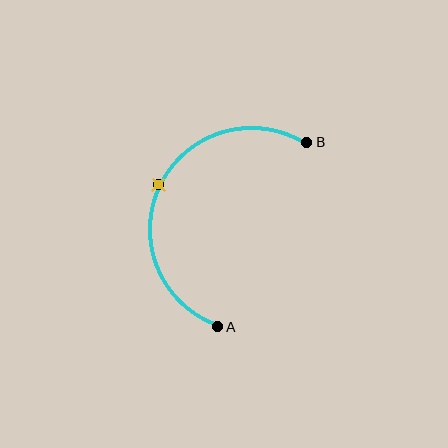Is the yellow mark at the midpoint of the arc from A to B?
Yes. The yellow mark lies on the arc at equal arc-length from both A and B — it is the arc midpoint.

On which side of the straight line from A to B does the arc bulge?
The arc bulges to the left of the straight line connecting A and B.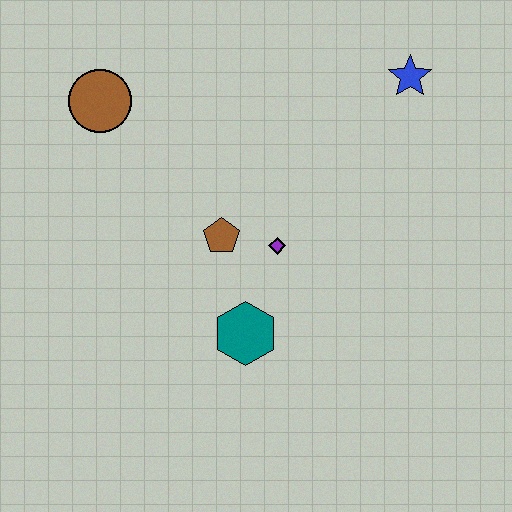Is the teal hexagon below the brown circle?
Yes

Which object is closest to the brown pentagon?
The purple diamond is closest to the brown pentagon.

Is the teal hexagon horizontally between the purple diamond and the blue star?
No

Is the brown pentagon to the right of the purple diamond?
No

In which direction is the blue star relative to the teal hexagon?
The blue star is above the teal hexagon.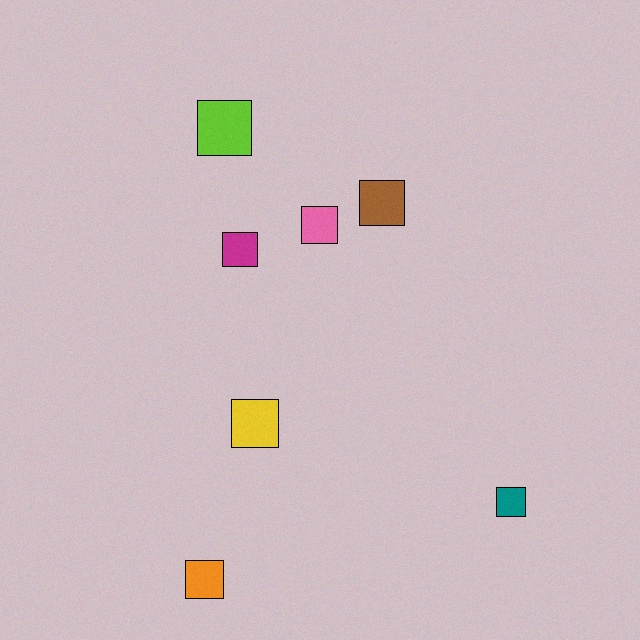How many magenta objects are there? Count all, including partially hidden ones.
There is 1 magenta object.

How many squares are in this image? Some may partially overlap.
There are 7 squares.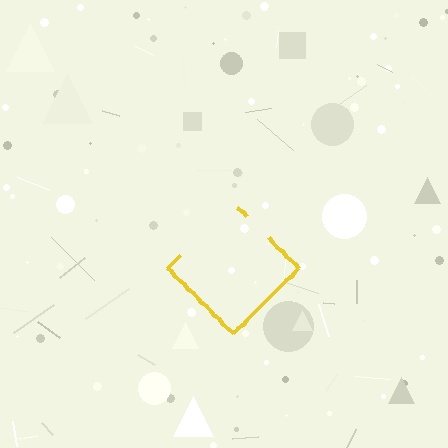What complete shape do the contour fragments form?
The contour fragments form a diamond.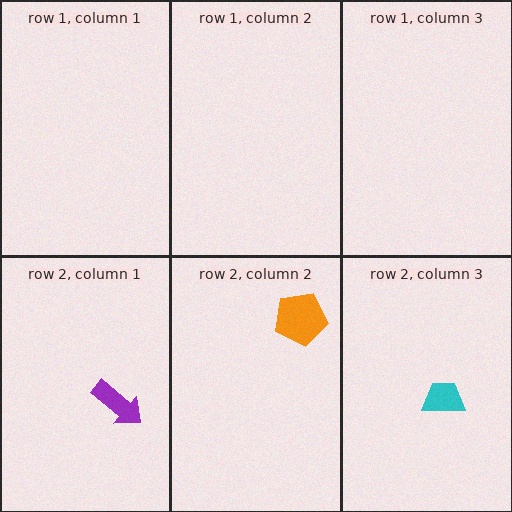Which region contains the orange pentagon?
The row 2, column 2 region.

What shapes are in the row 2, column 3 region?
The cyan trapezoid.